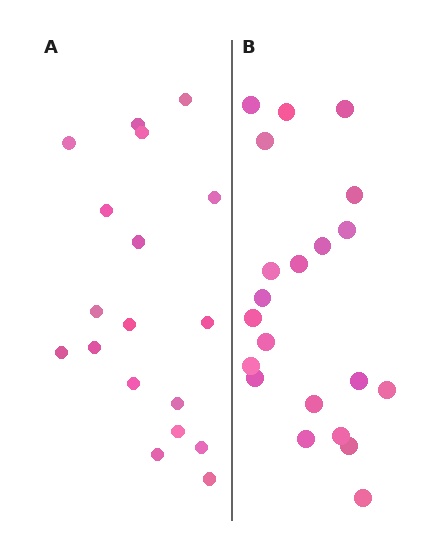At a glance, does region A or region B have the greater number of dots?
Region B (the right region) has more dots.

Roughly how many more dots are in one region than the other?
Region B has just a few more — roughly 2 or 3 more dots than region A.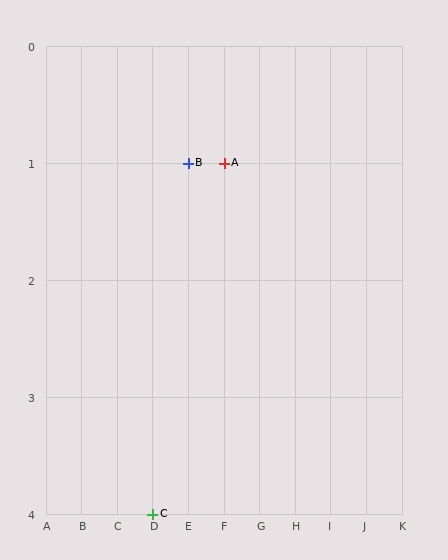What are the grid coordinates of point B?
Point B is at grid coordinates (E, 1).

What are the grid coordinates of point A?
Point A is at grid coordinates (F, 1).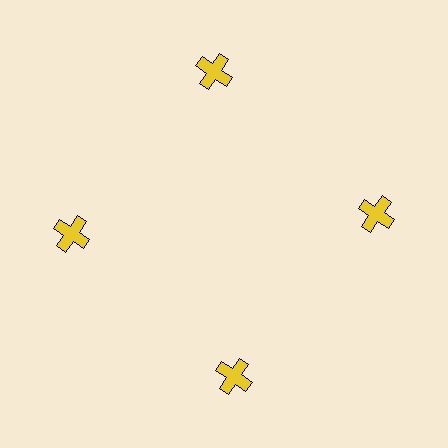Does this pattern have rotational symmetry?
Yes, this pattern has 4-fold rotational symmetry. It looks the same after rotating 90 degrees around the center.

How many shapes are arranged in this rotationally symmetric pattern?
There are 4 shapes, arranged in 4 groups of 1.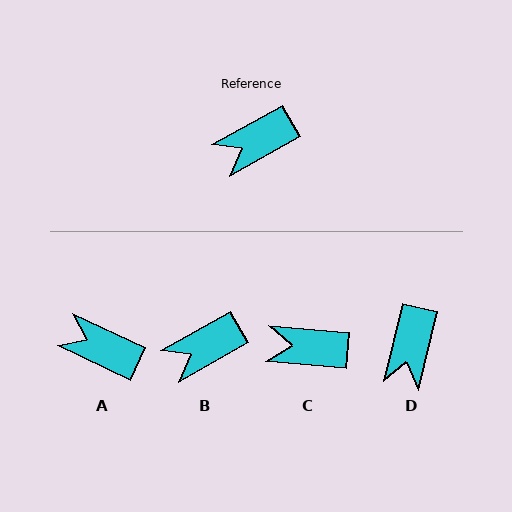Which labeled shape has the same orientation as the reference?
B.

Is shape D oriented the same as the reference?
No, it is off by about 47 degrees.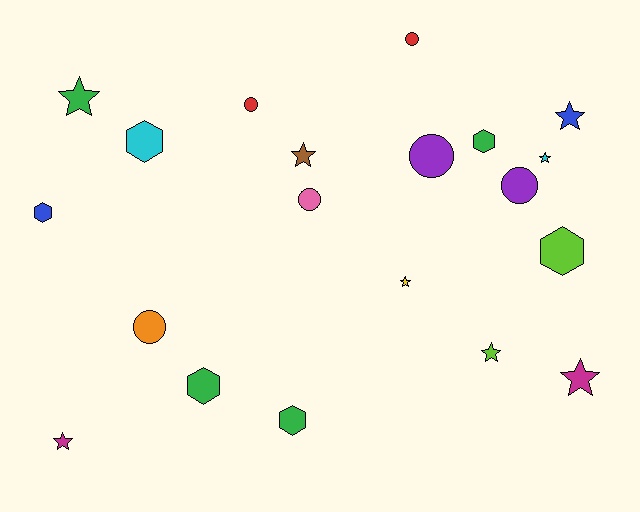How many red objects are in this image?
There are 2 red objects.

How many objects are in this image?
There are 20 objects.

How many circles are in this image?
There are 6 circles.